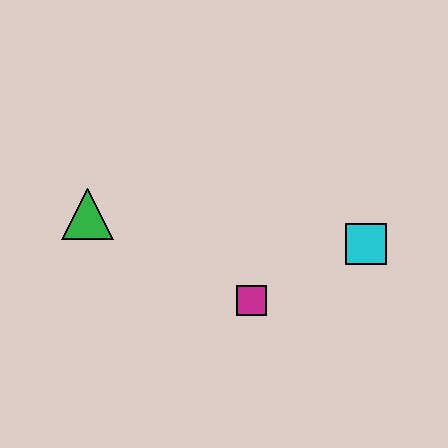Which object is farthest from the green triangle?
The cyan square is farthest from the green triangle.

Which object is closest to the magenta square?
The cyan square is closest to the magenta square.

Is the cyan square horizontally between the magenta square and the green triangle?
No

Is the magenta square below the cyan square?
Yes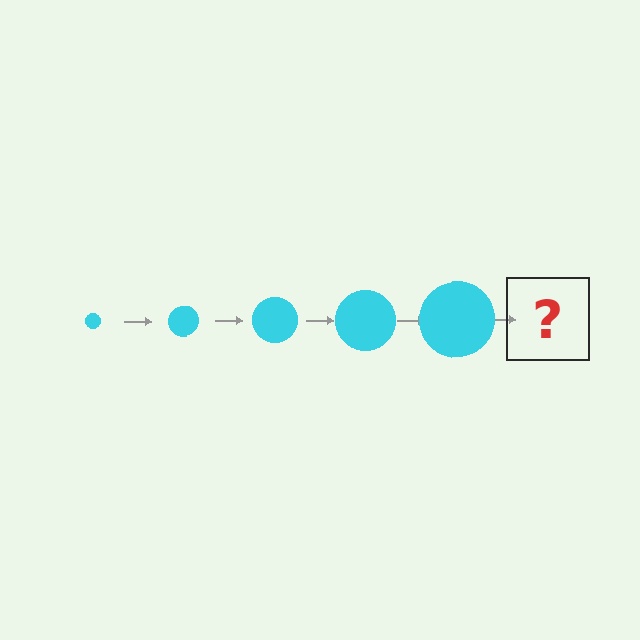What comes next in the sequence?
The next element should be a cyan circle, larger than the previous one.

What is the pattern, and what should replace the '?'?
The pattern is that the circle gets progressively larger each step. The '?' should be a cyan circle, larger than the previous one.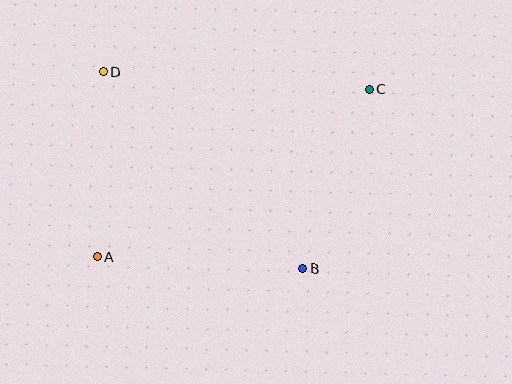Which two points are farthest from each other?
Points A and C are farthest from each other.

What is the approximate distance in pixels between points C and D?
The distance between C and D is approximately 266 pixels.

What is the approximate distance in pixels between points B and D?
The distance between B and D is approximately 280 pixels.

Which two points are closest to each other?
Points A and D are closest to each other.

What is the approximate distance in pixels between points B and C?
The distance between B and C is approximately 191 pixels.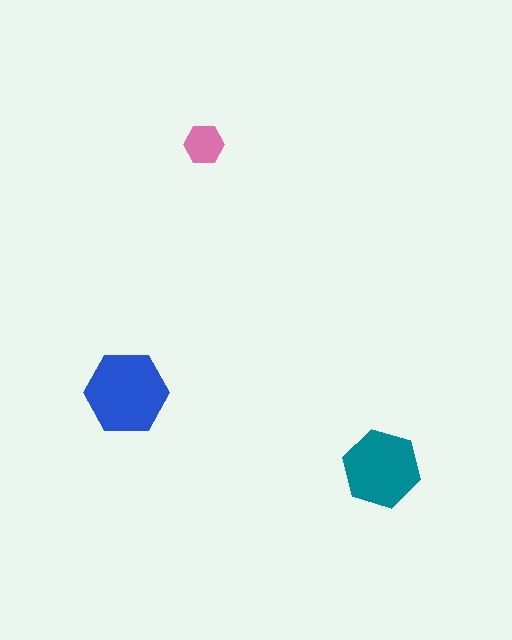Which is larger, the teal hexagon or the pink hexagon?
The teal one.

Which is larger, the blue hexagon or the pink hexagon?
The blue one.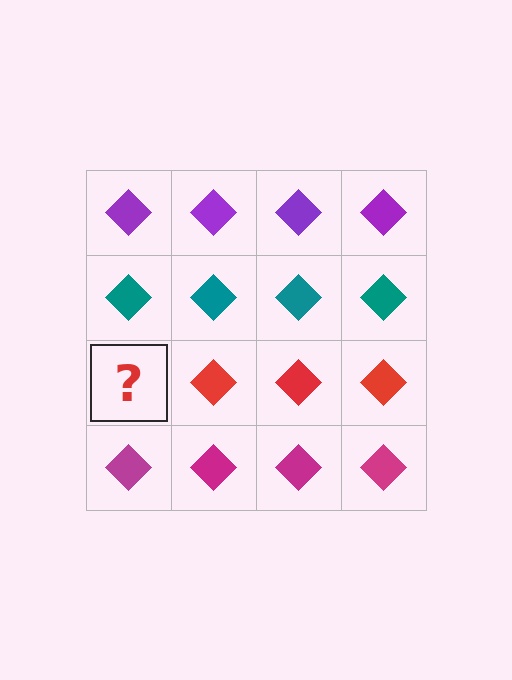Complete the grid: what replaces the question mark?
The question mark should be replaced with a red diamond.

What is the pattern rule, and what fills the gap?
The rule is that each row has a consistent color. The gap should be filled with a red diamond.